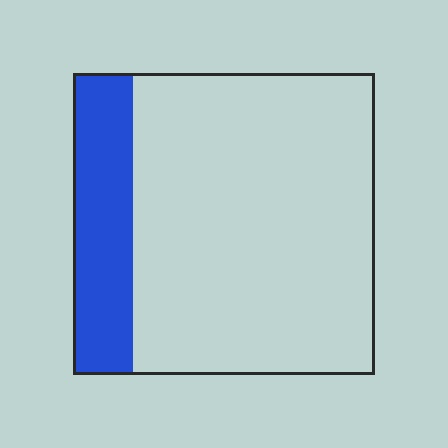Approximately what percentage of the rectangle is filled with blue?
Approximately 20%.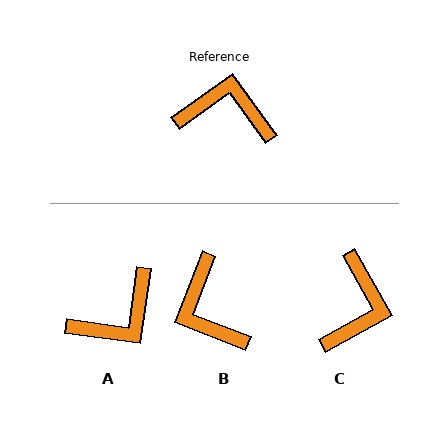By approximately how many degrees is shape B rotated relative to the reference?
Approximately 123 degrees counter-clockwise.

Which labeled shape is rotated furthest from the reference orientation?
A, about 134 degrees away.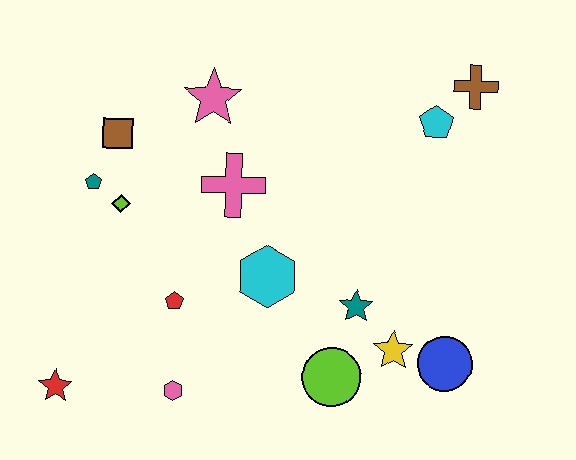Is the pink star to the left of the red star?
No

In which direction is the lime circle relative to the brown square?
The lime circle is below the brown square.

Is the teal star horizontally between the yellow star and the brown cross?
No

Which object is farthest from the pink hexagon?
The brown cross is farthest from the pink hexagon.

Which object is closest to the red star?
The pink hexagon is closest to the red star.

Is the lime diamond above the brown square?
No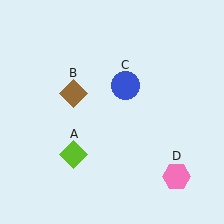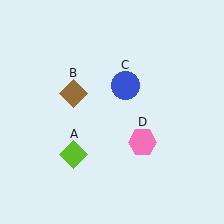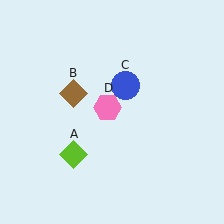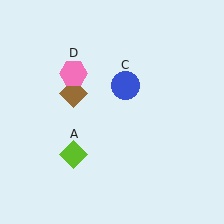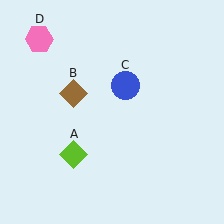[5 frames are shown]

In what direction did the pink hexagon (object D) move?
The pink hexagon (object D) moved up and to the left.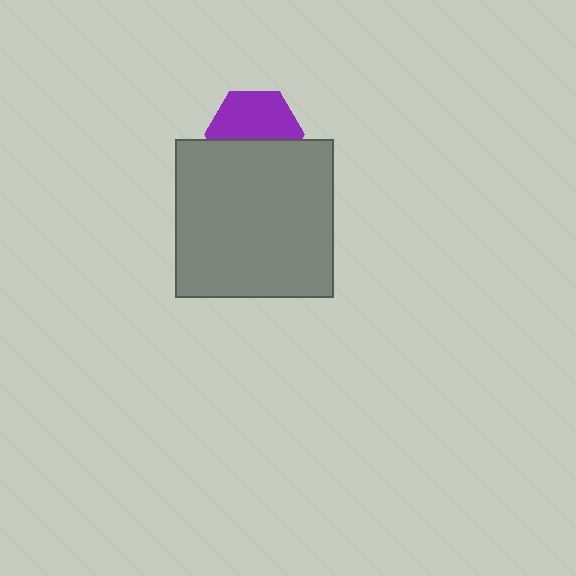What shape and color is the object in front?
The object in front is a gray square.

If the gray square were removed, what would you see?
You would see the complete purple hexagon.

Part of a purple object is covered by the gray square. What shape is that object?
It is a hexagon.